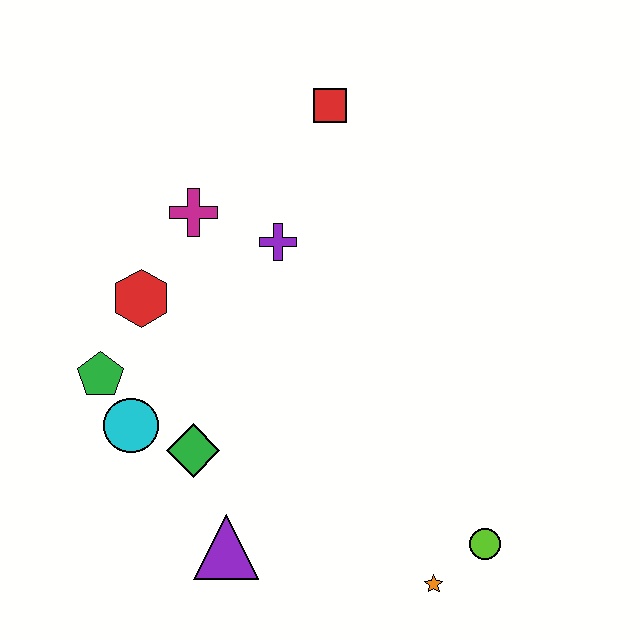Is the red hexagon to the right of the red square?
No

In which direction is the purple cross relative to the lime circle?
The purple cross is above the lime circle.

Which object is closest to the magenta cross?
The purple cross is closest to the magenta cross.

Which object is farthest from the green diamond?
The red square is farthest from the green diamond.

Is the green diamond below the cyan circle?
Yes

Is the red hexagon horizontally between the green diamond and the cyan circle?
Yes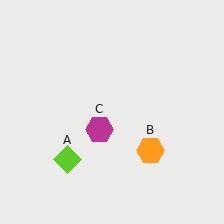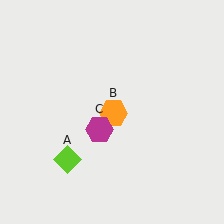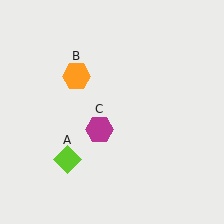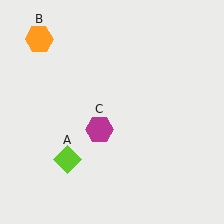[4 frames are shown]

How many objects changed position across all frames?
1 object changed position: orange hexagon (object B).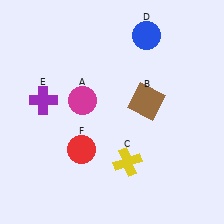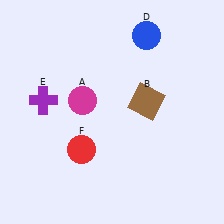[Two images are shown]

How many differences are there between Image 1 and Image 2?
There is 1 difference between the two images.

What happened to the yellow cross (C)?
The yellow cross (C) was removed in Image 2. It was in the bottom-right area of Image 1.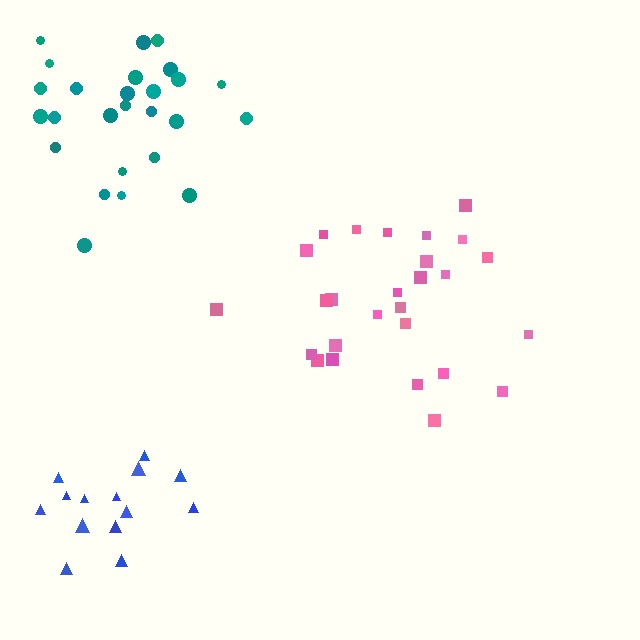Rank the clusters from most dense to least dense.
blue, teal, pink.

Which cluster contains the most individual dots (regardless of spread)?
Pink (27).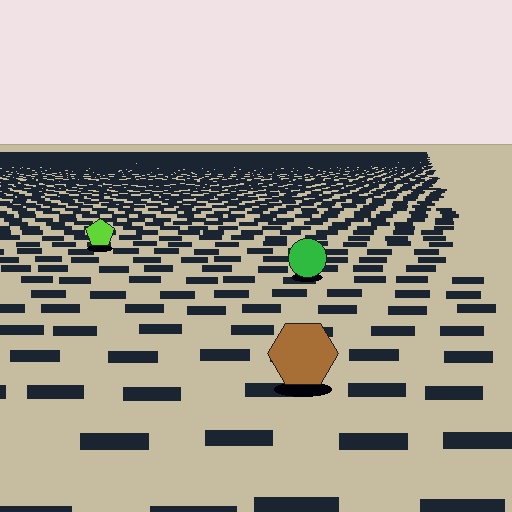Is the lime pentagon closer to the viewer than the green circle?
No. The green circle is closer — you can tell from the texture gradient: the ground texture is coarser near it.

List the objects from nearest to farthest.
From nearest to farthest: the brown hexagon, the green circle, the lime pentagon.